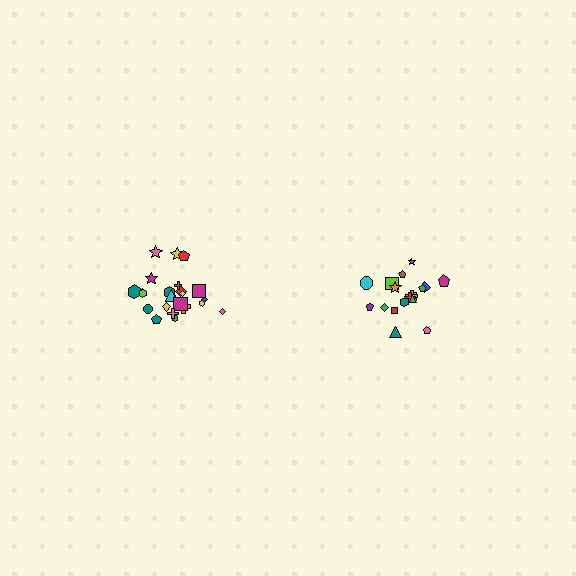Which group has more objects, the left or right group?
The left group.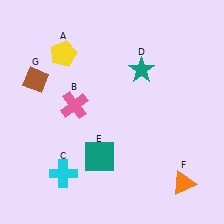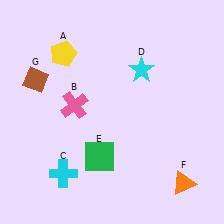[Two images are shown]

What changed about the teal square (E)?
In Image 1, E is teal. In Image 2, it changed to green.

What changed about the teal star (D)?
In Image 1, D is teal. In Image 2, it changed to cyan.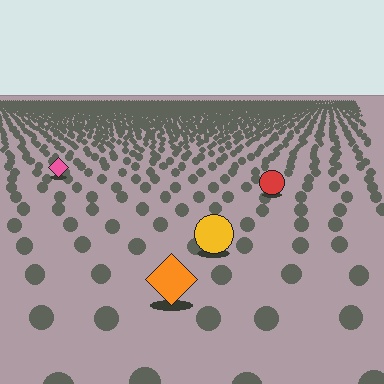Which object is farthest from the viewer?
The pink diamond is farthest from the viewer. It appears smaller and the ground texture around it is denser.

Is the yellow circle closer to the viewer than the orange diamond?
No. The orange diamond is closer — you can tell from the texture gradient: the ground texture is coarser near it.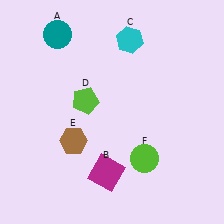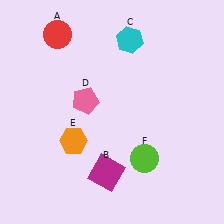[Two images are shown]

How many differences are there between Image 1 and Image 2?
There are 3 differences between the two images.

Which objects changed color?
A changed from teal to red. D changed from lime to pink. E changed from brown to orange.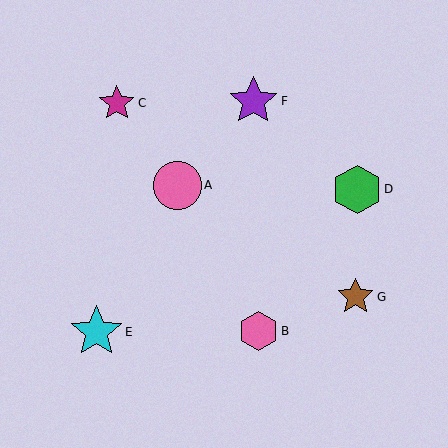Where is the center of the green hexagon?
The center of the green hexagon is at (357, 189).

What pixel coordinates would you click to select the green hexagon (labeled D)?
Click at (357, 189) to select the green hexagon D.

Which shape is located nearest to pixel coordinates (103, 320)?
The cyan star (labeled E) at (96, 332) is nearest to that location.